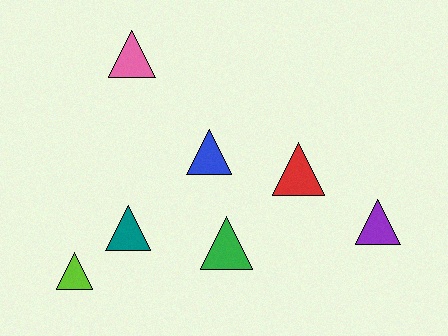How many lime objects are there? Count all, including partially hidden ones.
There is 1 lime object.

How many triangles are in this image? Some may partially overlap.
There are 7 triangles.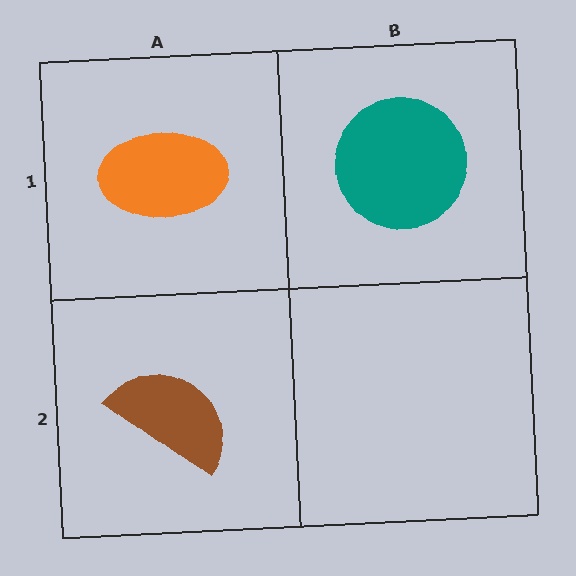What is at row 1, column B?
A teal circle.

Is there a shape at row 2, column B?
No, that cell is empty.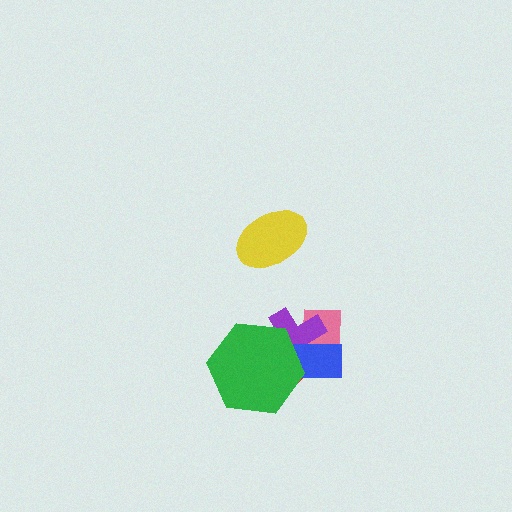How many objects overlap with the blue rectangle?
4 objects overlap with the blue rectangle.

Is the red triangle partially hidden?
Yes, it is partially covered by another shape.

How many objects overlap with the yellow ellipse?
0 objects overlap with the yellow ellipse.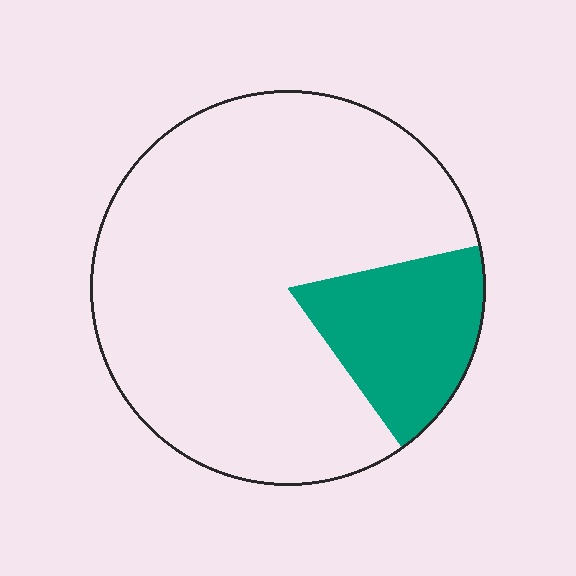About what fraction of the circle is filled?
About one fifth (1/5).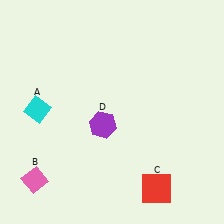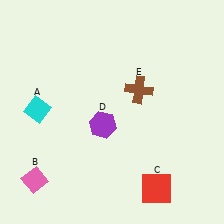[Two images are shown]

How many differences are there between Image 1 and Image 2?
There is 1 difference between the two images.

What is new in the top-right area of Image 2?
A brown cross (E) was added in the top-right area of Image 2.